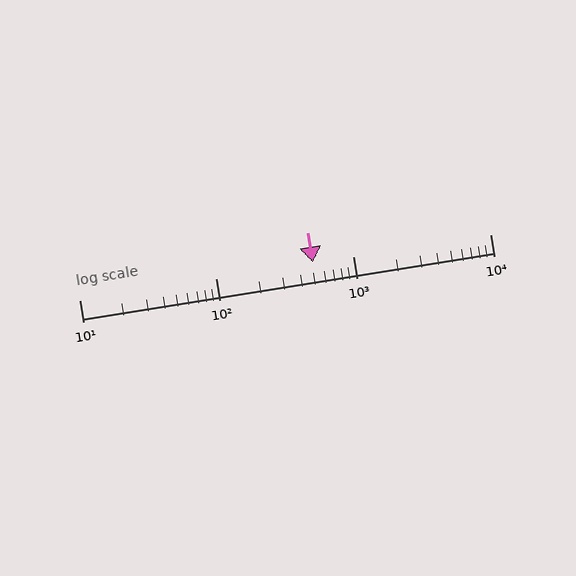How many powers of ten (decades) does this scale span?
The scale spans 3 decades, from 10 to 10000.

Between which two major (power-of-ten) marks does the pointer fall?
The pointer is between 100 and 1000.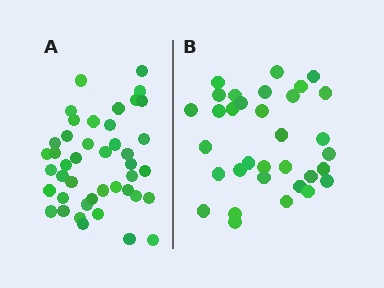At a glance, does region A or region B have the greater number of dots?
Region A (the left region) has more dots.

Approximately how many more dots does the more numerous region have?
Region A has roughly 10 or so more dots than region B.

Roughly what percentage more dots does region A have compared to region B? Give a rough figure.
About 30% more.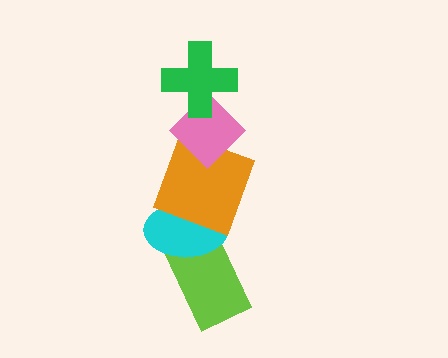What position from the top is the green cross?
The green cross is 1st from the top.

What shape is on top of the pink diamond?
The green cross is on top of the pink diamond.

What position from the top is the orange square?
The orange square is 3rd from the top.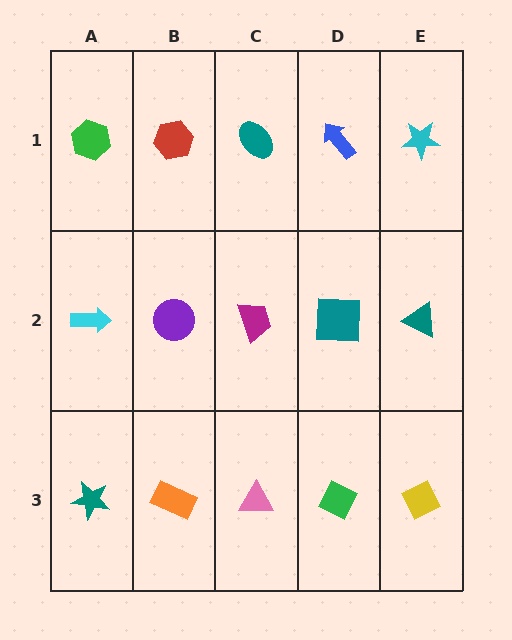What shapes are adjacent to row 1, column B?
A purple circle (row 2, column B), a green hexagon (row 1, column A), a teal ellipse (row 1, column C).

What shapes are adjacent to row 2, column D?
A blue arrow (row 1, column D), a green diamond (row 3, column D), a magenta trapezoid (row 2, column C), a teal triangle (row 2, column E).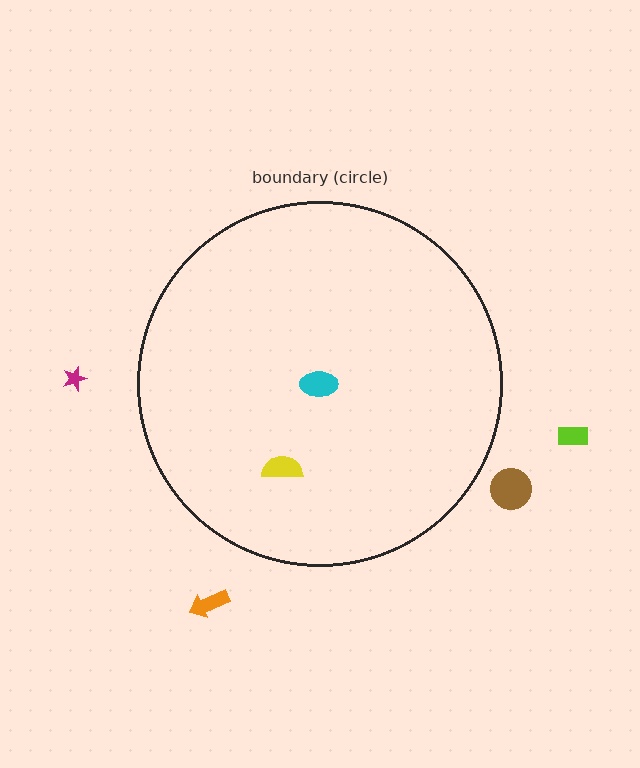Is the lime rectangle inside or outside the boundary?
Outside.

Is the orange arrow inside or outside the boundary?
Outside.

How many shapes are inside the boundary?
2 inside, 4 outside.